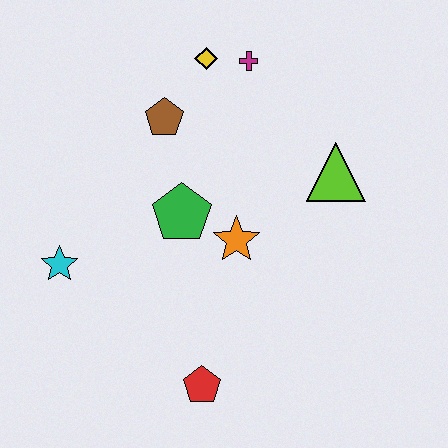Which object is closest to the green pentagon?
The orange star is closest to the green pentagon.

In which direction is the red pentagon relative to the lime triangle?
The red pentagon is below the lime triangle.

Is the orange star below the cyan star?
No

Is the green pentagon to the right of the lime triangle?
No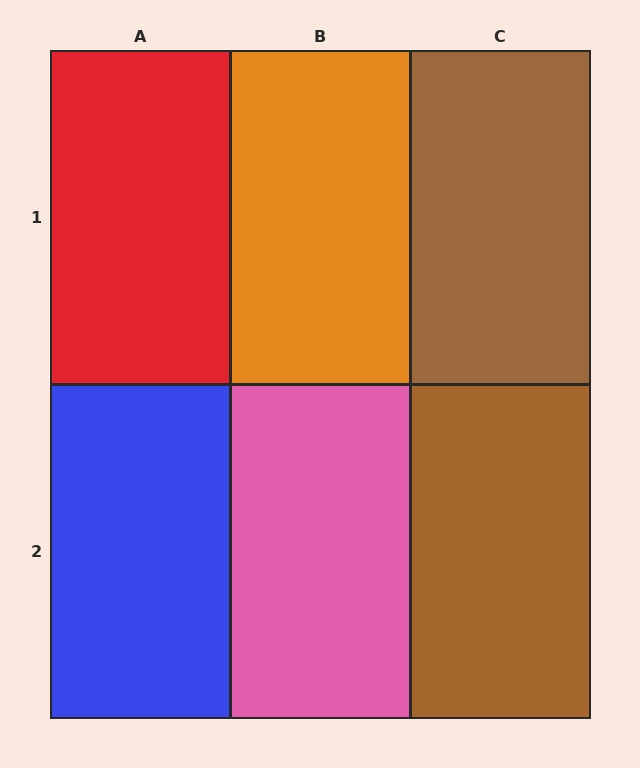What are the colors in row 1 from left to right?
Red, orange, brown.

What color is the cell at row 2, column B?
Pink.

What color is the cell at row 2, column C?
Brown.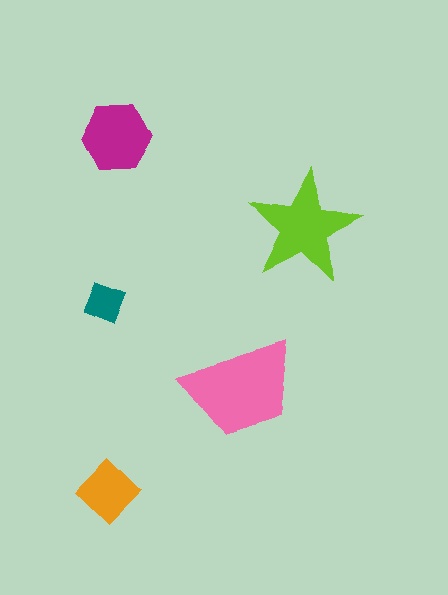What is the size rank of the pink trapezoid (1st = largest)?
1st.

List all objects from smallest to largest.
The teal square, the orange diamond, the magenta hexagon, the lime star, the pink trapezoid.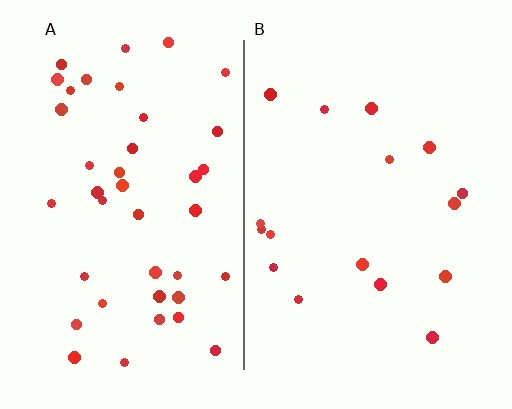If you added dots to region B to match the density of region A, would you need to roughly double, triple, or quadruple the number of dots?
Approximately double.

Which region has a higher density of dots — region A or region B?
A (the left).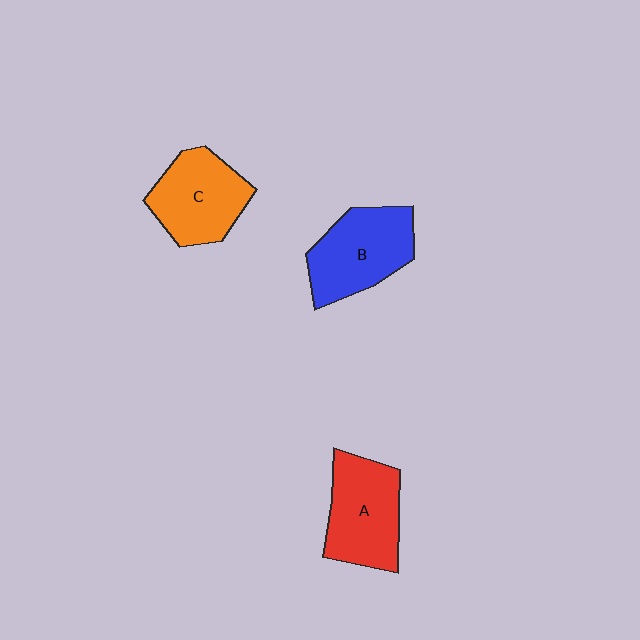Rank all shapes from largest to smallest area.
From largest to smallest: B (blue), A (red), C (orange).